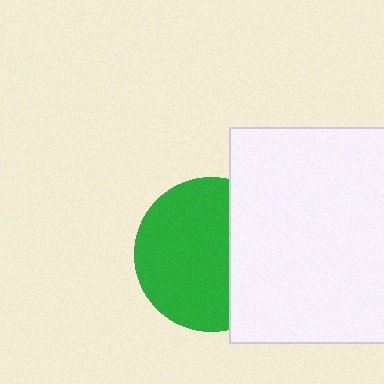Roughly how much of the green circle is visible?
About half of it is visible (roughly 65%).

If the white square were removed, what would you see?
You would see the complete green circle.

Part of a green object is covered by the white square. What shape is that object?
It is a circle.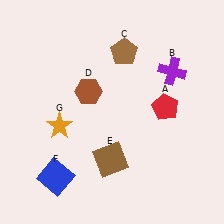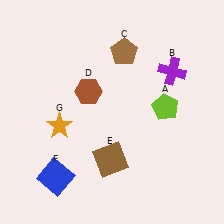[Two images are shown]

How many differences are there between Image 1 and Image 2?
There is 1 difference between the two images.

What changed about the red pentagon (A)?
In Image 1, A is red. In Image 2, it changed to lime.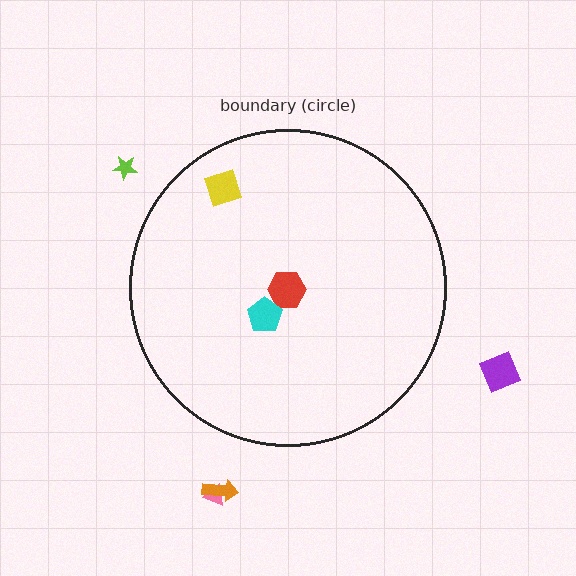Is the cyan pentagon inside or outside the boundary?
Inside.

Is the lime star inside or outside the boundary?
Outside.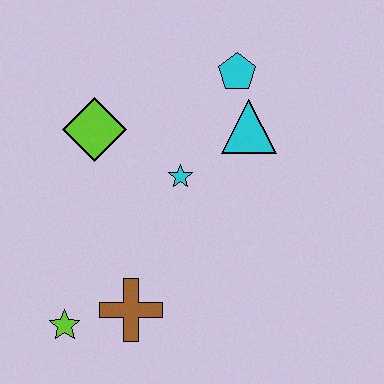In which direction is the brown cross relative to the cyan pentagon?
The brown cross is below the cyan pentagon.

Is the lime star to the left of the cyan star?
Yes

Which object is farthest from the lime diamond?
The lime star is farthest from the lime diamond.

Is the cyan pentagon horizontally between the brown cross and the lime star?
No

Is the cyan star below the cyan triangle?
Yes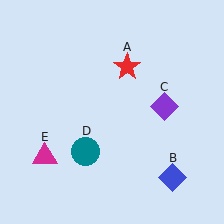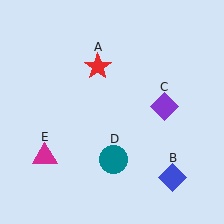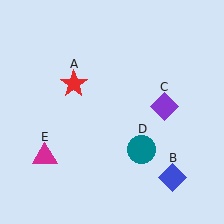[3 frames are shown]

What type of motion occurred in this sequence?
The red star (object A), teal circle (object D) rotated counterclockwise around the center of the scene.